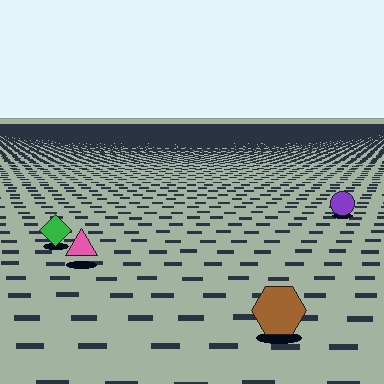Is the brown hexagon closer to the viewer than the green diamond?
Yes. The brown hexagon is closer — you can tell from the texture gradient: the ground texture is coarser near it.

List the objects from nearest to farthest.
From nearest to farthest: the brown hexagon, the pink triangle, the green diamond, the purple circle.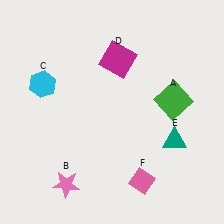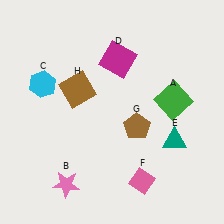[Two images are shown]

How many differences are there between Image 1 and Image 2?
There are 2 differences between the two images.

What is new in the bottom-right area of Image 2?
A brown pentagon (G) was added in the bottom-right area of Image 2.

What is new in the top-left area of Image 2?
A brown square (H) was added in the top-left area of Image 2.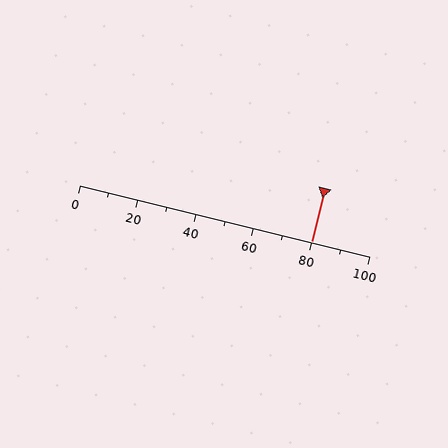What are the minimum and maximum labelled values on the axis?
The axis runs from 0 to 100.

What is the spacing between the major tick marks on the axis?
The major ticks are spaced 20 apart.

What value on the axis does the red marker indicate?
The marker indicates approximately 80.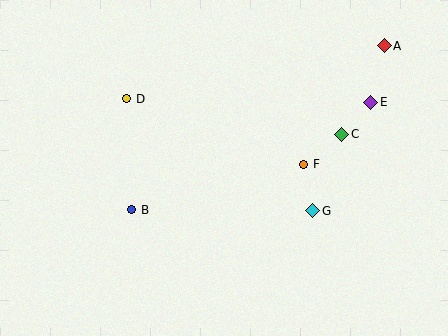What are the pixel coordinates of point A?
Point A is at (384, 46).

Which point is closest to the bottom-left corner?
Point B is closest to the bottom-left corner.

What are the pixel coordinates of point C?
Point C is at (342, 134).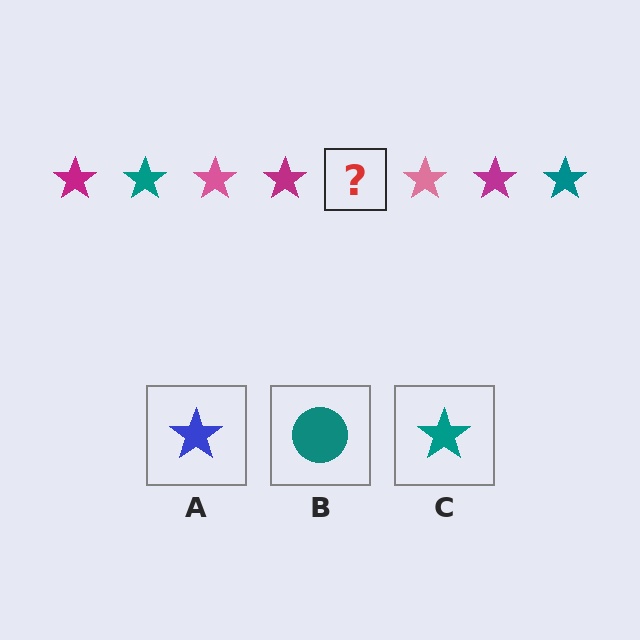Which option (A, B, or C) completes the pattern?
C.